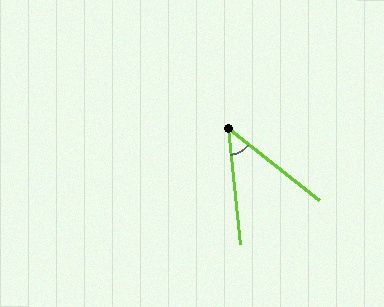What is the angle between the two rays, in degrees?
Approximately 46 degrees.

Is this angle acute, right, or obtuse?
It is acute.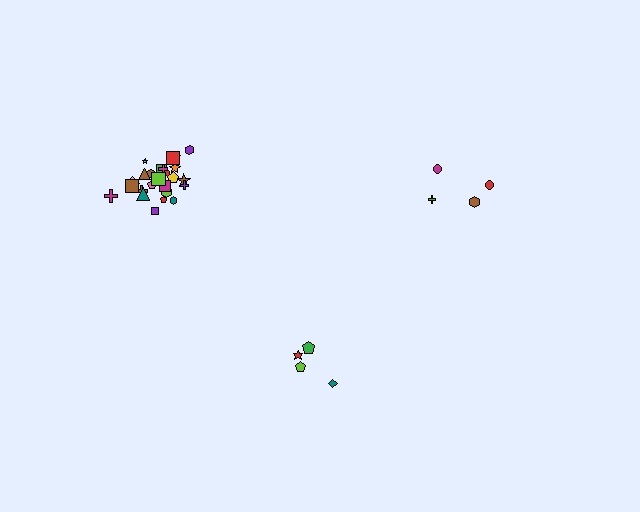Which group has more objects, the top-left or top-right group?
The top-left group.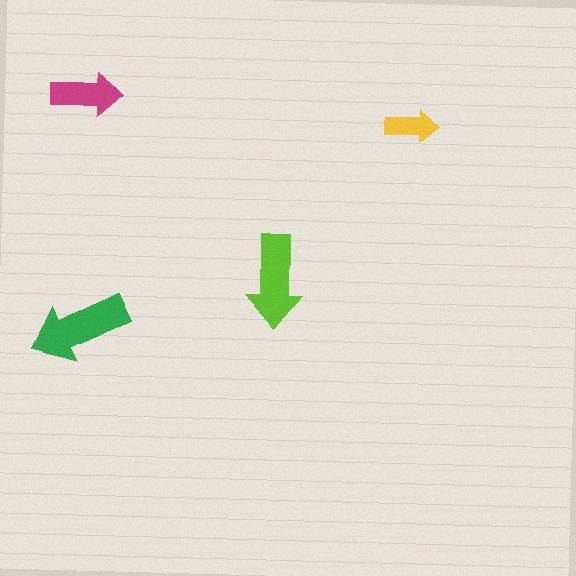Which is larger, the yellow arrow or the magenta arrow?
The magenta one.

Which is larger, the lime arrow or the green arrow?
The green one.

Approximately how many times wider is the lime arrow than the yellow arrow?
About 1.5 times wider.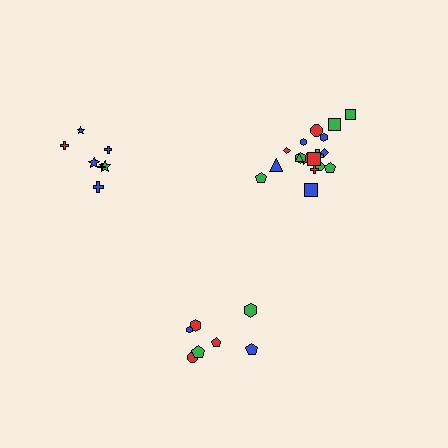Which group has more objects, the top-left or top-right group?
The top-right group.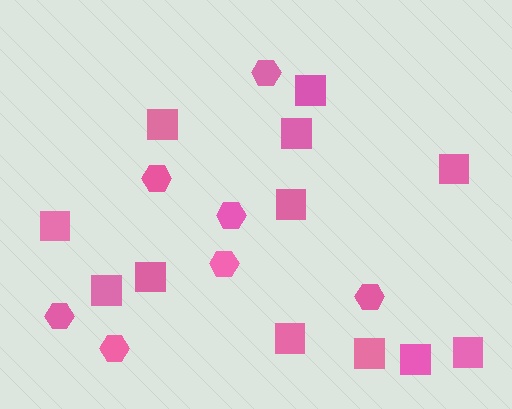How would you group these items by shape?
There are 2 groups: one group of squares (12) and one group of hexagons (7).